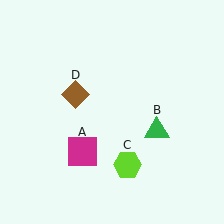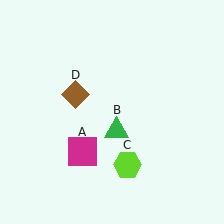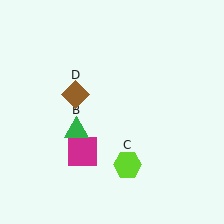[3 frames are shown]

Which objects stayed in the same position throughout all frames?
Magenta square (object A) and lime hexagon (object C) and brown diamond (object D) remained stationary.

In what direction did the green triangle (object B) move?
The green triangle (object B) moved left.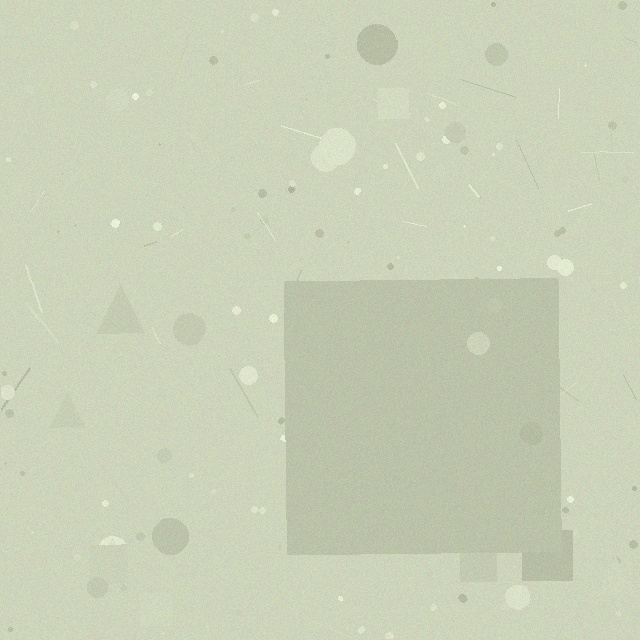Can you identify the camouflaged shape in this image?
The camouflaged shape is a square.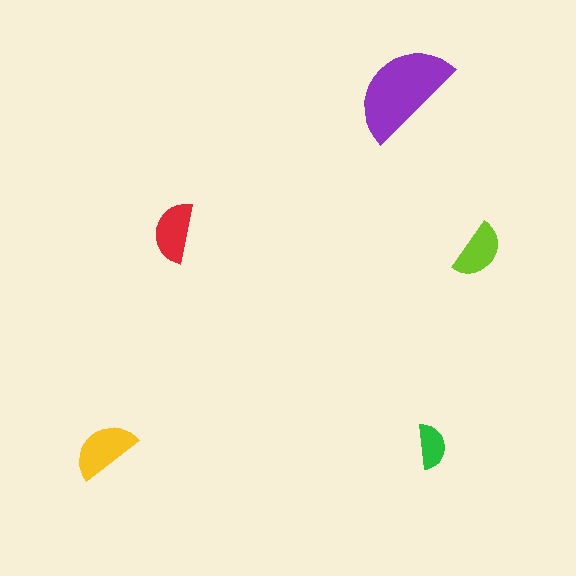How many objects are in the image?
There are 5 objects in the image.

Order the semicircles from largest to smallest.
the purple one, the yellow one, the red one, the lime one, the green one.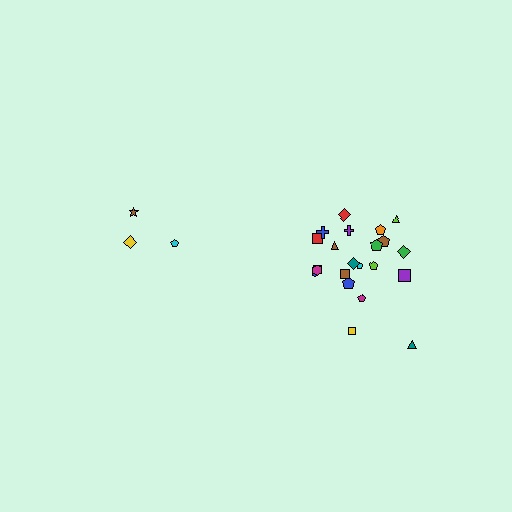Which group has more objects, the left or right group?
The right group.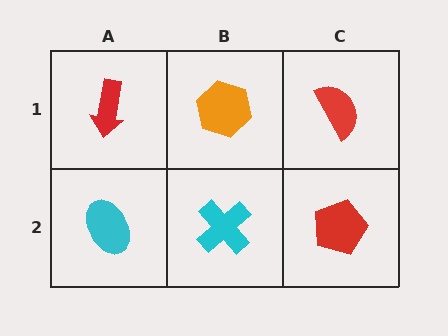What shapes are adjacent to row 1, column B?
A cyan cross (row 2, column B), a red arrow (row 1, column A), a red semicircle (row 1, column C).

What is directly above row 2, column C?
A red semicircle.